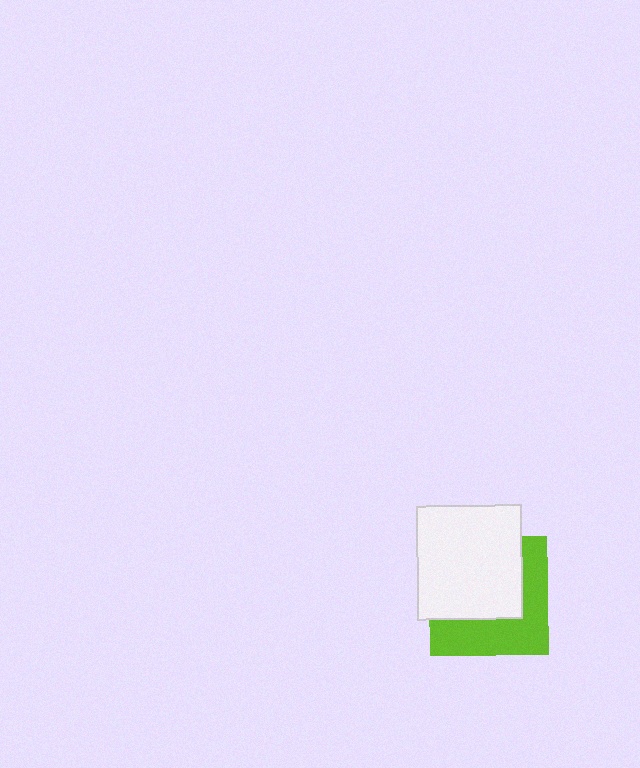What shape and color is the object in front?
The object in front is a white rectangle.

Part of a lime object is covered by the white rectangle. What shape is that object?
It is a square.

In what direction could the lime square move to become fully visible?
The lime square could move toward the lower-right. That would shift it out from behind the white rectangle entirely.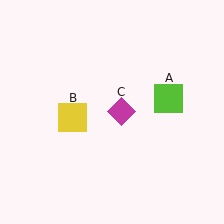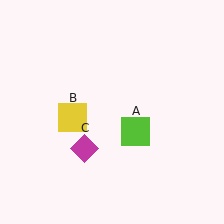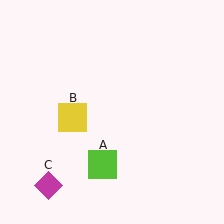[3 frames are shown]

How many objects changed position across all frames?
2 objects changed position: lime square (object A), magenta diamond (object C).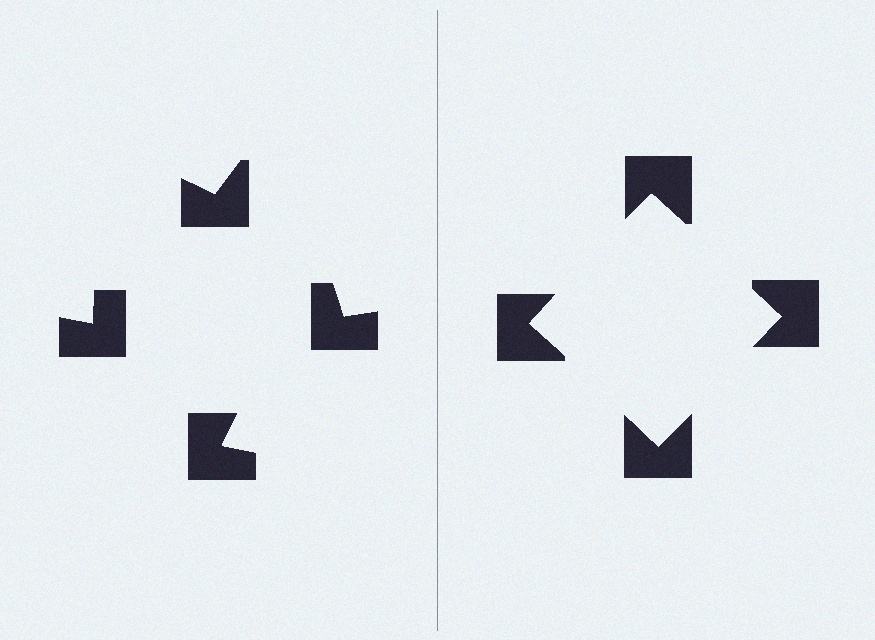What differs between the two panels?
The notched squares are positioned identically on both sides; only the wedge orientations differ. On the right they align to a square; on the left they are misaligned.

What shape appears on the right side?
An illusory square.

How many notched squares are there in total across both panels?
8 — 4 on each side.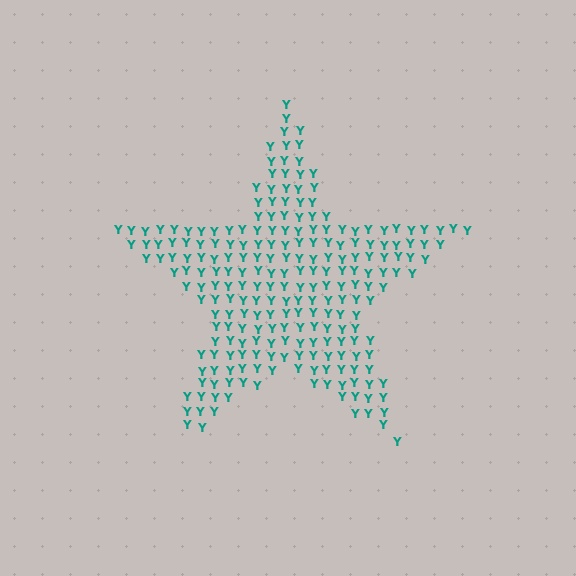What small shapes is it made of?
It is made of small letter Y's.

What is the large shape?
The large shape is a star.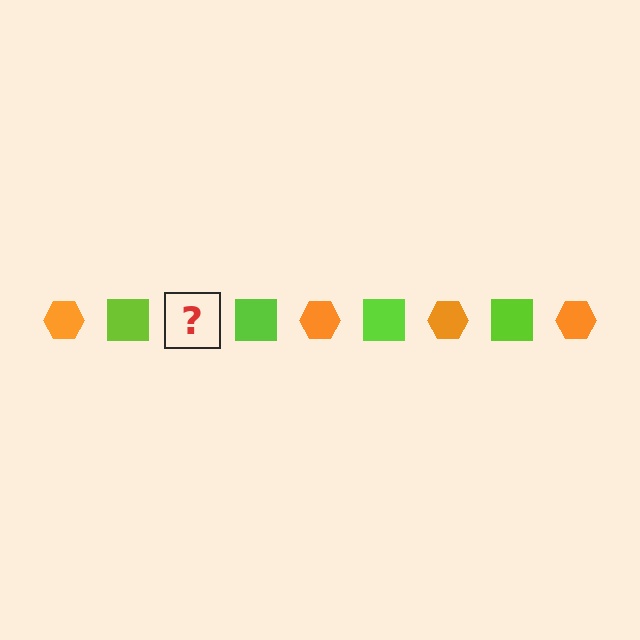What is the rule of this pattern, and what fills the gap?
The rule is that the pattern alternates between orange hexagon and lime square. The gap should be filled with an orange hexagon.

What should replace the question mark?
The question mark should be replaced with an orange hexagon.